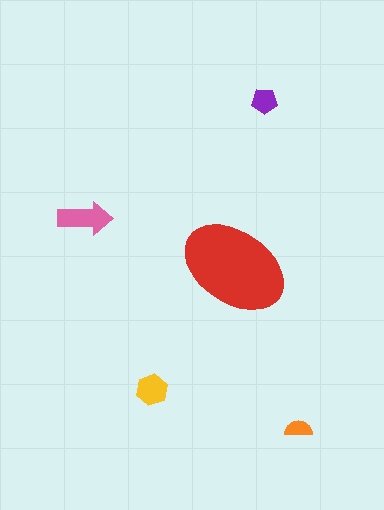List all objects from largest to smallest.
The red ellipse, the pink arrow, the yellow hexagon, the purple pentagon, the orange semicircle.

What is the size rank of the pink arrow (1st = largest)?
2nd.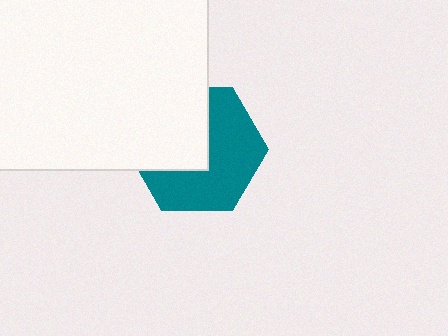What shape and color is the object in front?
The object in front is a white square.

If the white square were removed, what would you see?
You would see the complete teal hexagon.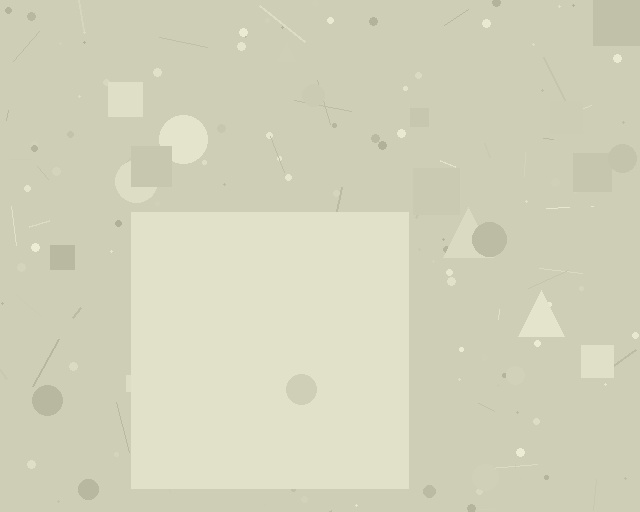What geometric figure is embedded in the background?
A square is embedded in the background.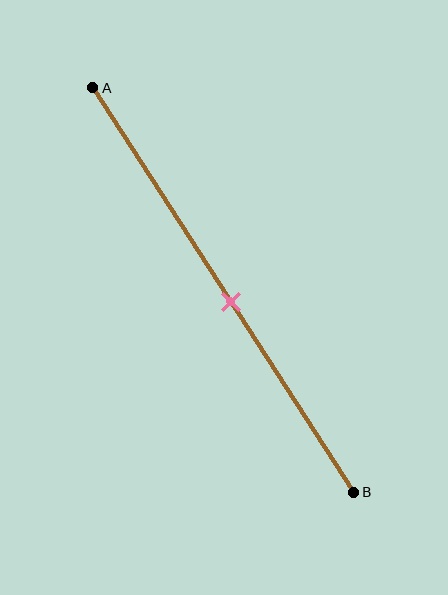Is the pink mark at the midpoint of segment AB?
Yes, the mark is approximately at the midpoint.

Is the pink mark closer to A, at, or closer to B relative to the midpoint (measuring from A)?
The pink mark is approximately at the midpoint of segment AB.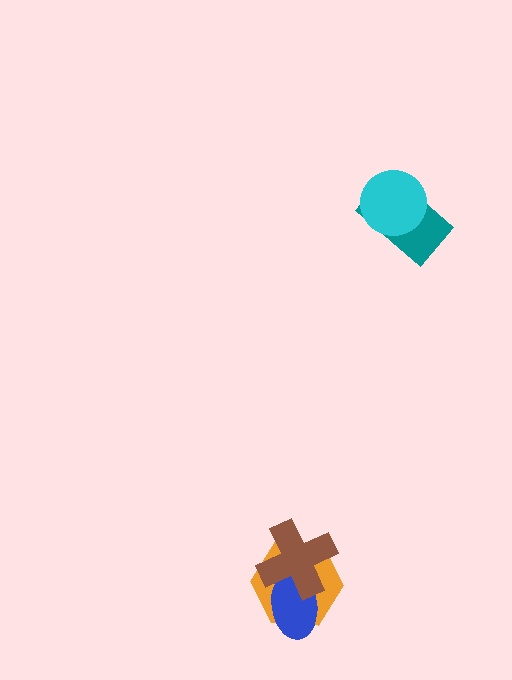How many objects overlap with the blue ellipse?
2 objects overlap with the blue ellipse.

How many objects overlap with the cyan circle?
1 object overlaps with the cyan circle.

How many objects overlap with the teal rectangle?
1 object overlaps with the teal rectangle.